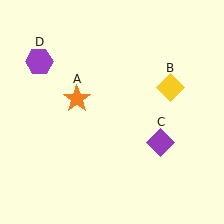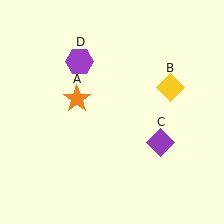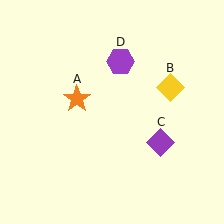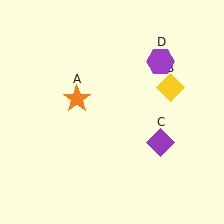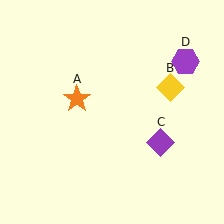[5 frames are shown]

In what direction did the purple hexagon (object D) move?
The purple hexagon (object D) moved right.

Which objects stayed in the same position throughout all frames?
Orange star (object A) and yellow diamond (object B) and purple diamond (object C) remained stationary.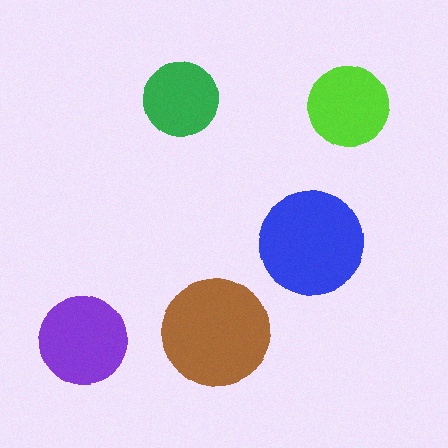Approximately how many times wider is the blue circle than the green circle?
About 1.5 times wider.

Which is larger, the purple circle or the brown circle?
The brown one.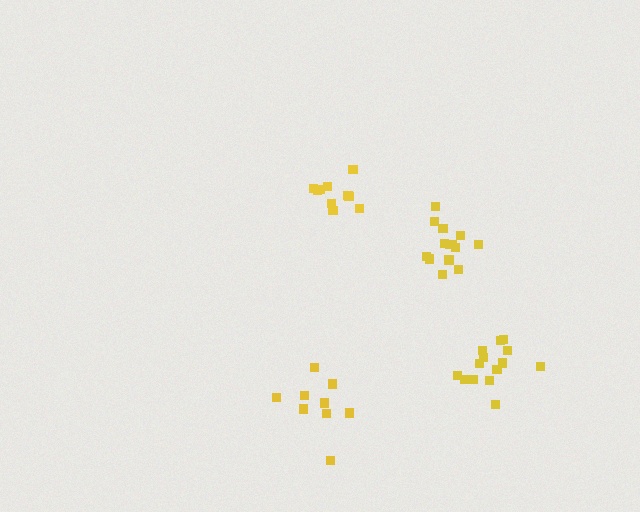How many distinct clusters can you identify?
There are 4 distinct clusters.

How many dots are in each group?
Group 1: 10 dots, Group 2: 14 dots, Group 3: 9 dots, Group 4: 14 dots (47 total).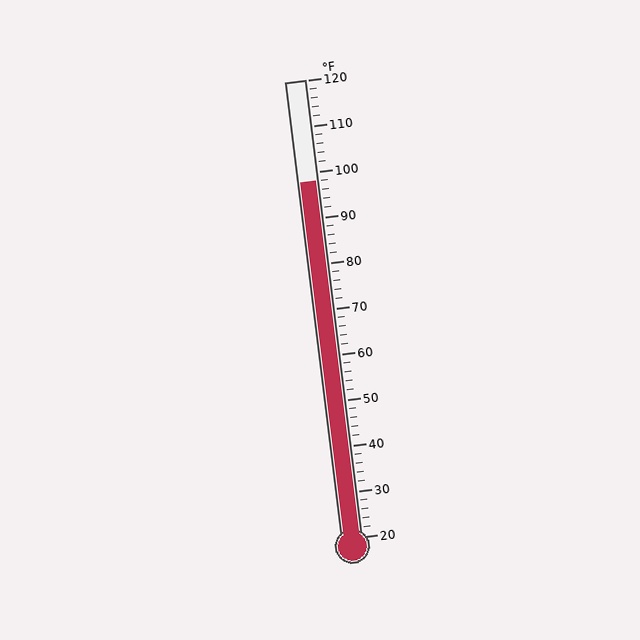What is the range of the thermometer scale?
The thermometer scale ranges from 20°F to 120°F.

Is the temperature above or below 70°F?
The temperature is above 70°F.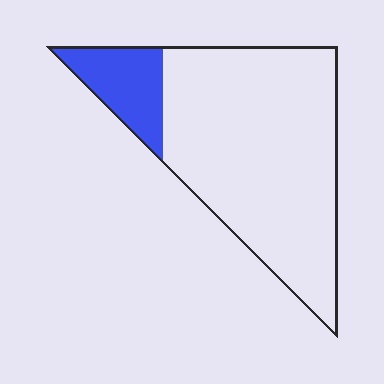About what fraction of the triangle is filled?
About one sixth (1/6).